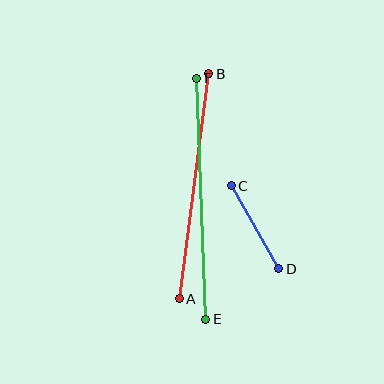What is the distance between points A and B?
The distance is approximately 227 pixels.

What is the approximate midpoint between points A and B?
The midpoint is at approximately (194, 186) pixels.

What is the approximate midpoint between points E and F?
The midpoint is at approximately (201, 199) pixels.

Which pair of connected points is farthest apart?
Points E and F are farthest apart.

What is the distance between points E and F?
The distance is approximately 241 pixels.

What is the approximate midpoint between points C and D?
The midpoint is at approximately (255, 227) pixels.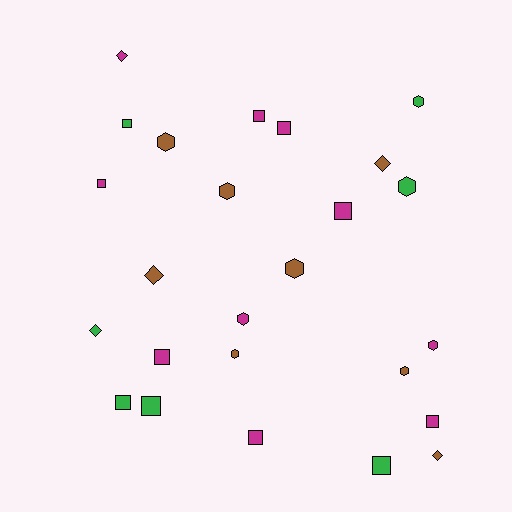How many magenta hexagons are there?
There are 2 magenta hexagons.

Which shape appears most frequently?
Square, with 11 objects.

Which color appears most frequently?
Magenta, with 10 objects.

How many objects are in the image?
There are 25 objects.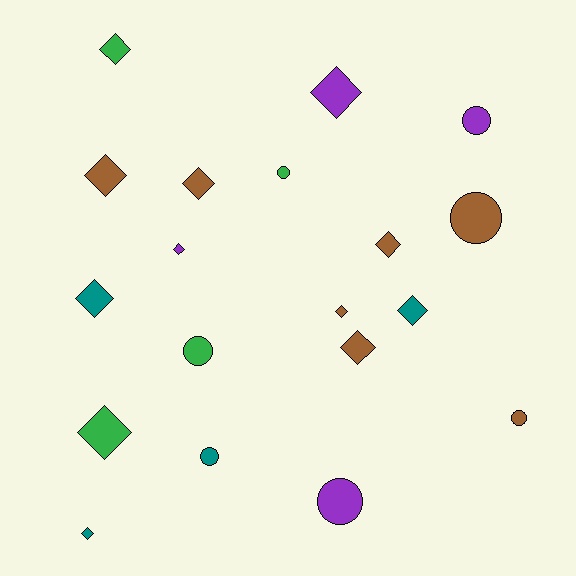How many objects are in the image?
There are 19 objects.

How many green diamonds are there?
There are 2 green diamonds.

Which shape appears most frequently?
Diamond, with 12 objects.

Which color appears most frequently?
Brown, with 7 objects.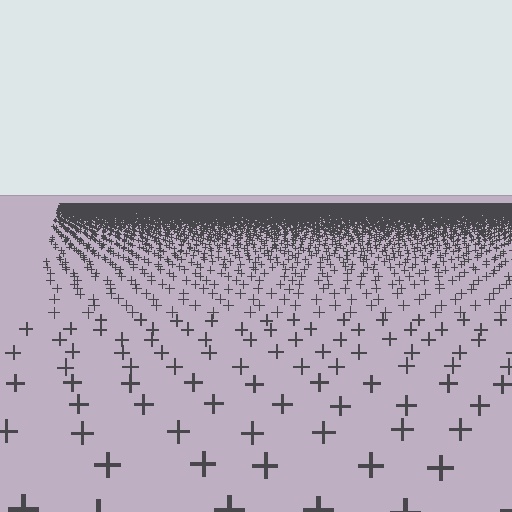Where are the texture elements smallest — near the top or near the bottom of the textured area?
Near the top.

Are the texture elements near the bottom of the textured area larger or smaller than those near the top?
Larger. Near the bottom, elements are closer to the viewer and appear at a bigger on-screen size.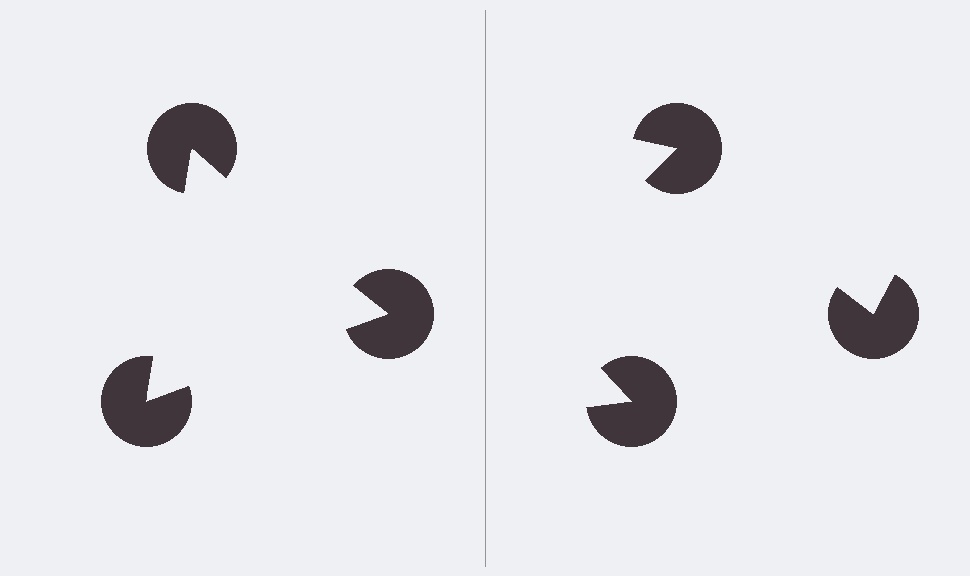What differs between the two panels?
The pac-man discs are positioned identically on both sides; only the wedge orientations differ. On the left they align to a triangle; on the right they are misaligned.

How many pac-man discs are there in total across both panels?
6 — 3 on each side.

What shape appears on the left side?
An illusory triangle.